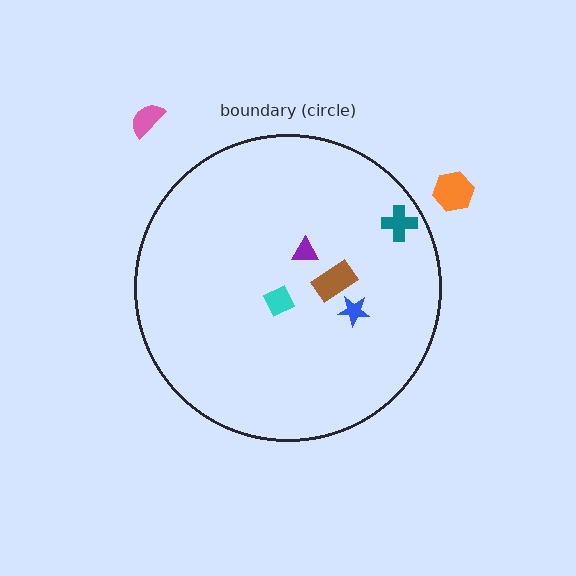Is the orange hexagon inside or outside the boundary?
Outside.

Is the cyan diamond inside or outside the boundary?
Inside.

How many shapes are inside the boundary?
5 inside, 2 outside.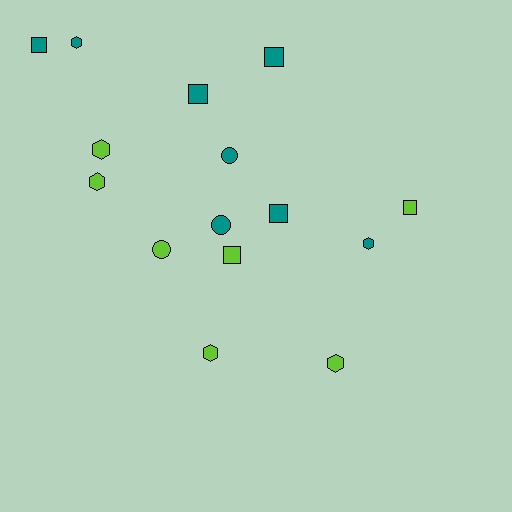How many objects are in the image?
There are 15 objects.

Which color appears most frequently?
Teal, with 8 objects.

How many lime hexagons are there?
There are 4 lime hexagons.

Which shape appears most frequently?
Square, with 6 objects.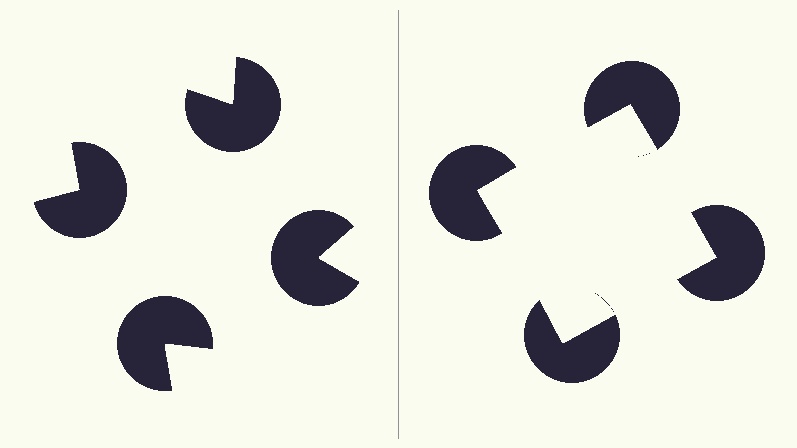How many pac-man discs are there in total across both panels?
8 — 4 on each side.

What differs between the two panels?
The pac-man discs are positioned identically on both sides; only the wedge orientations differ. On the right they align to a square; on the left they are misaligned.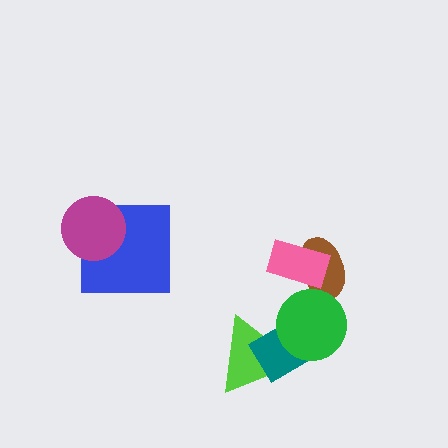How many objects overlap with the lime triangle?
2 objects overlap with the lime triangle.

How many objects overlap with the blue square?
1 object overlaps with the blue square.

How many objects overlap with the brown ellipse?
2 objects overlap with the brown ellipse.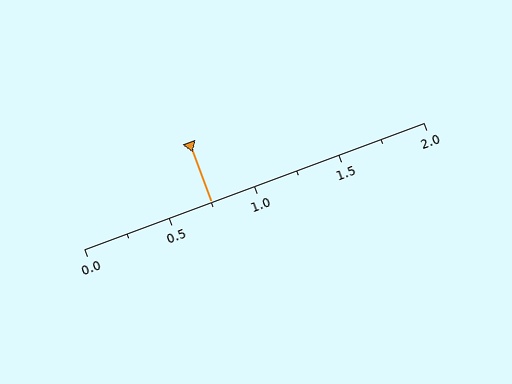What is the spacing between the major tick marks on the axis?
The major ticks are spaced 0.5 apart.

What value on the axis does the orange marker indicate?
The marker indicates approximately 0.75.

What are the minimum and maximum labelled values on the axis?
The axis runs from 0.0 to 2.0.